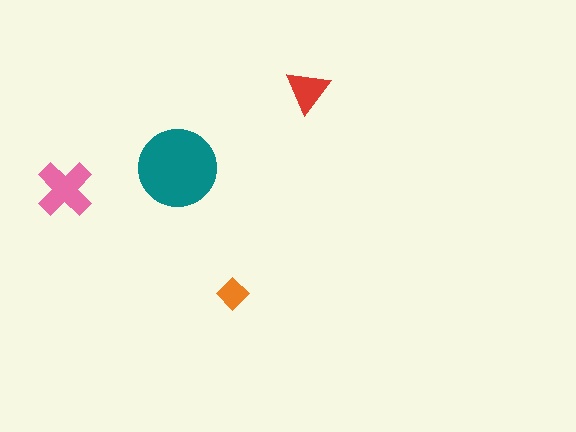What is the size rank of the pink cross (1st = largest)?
2nd.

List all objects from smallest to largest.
The orange diamond, the red triangle, the pink cross, the teal circle.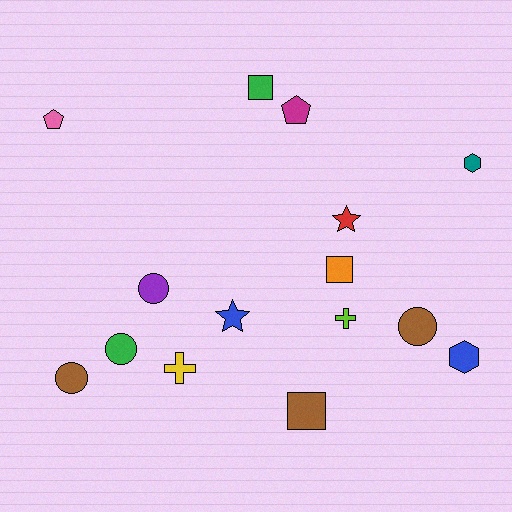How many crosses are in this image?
There are 2 crosses.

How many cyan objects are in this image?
There are no cyan objects.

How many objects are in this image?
There are 15 objects.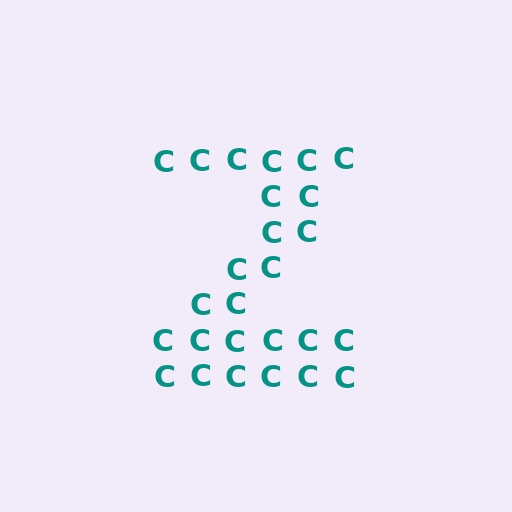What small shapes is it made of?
It is made of small letter C's.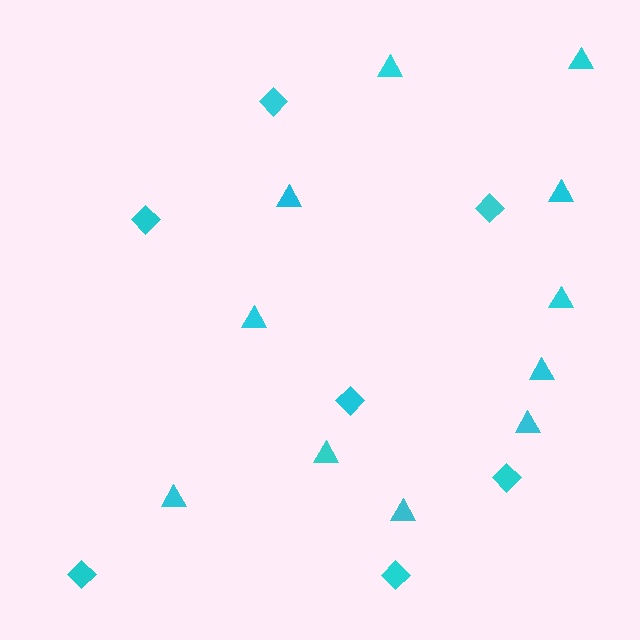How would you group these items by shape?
There are 2 groups: one group of triangles (11) and one group of diamonds (7).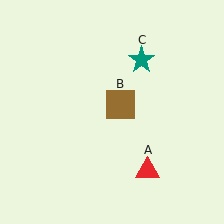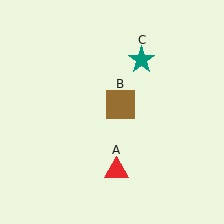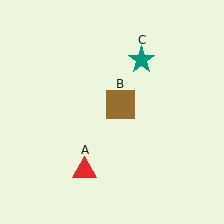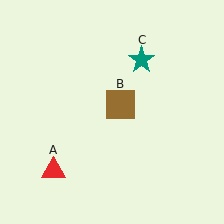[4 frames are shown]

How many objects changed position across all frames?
1 object changed position: red triangle (object A).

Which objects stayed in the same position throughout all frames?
Brown square (object B) and teal star (object C) remained stationary.